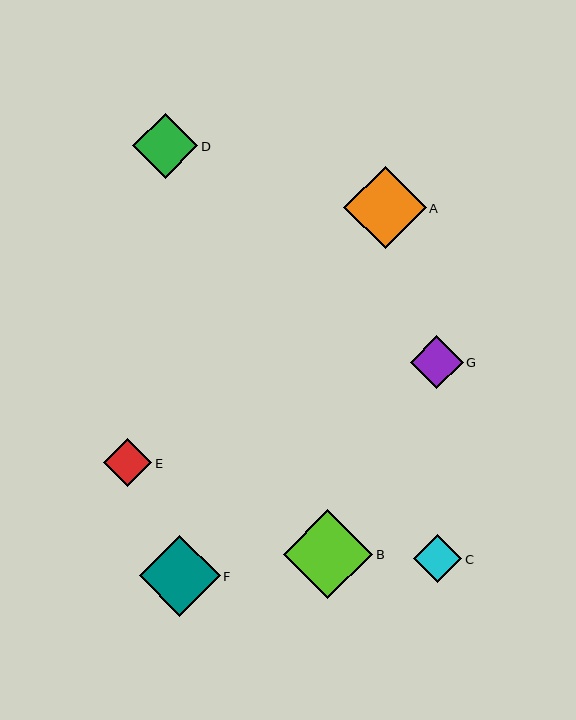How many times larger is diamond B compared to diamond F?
Diamond B is approximately 1.1 times the size of diamond F.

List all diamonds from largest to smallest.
From largest to smallest: B, A, F, D, G, C, E.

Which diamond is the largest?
Diamond B is the largest with a size of approximately 89 pixels.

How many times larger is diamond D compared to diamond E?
Diamond D is approximately 1.3 times the size of diamond E.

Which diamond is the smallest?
Diamond E is the smallest with a size of approximately 48 pixels.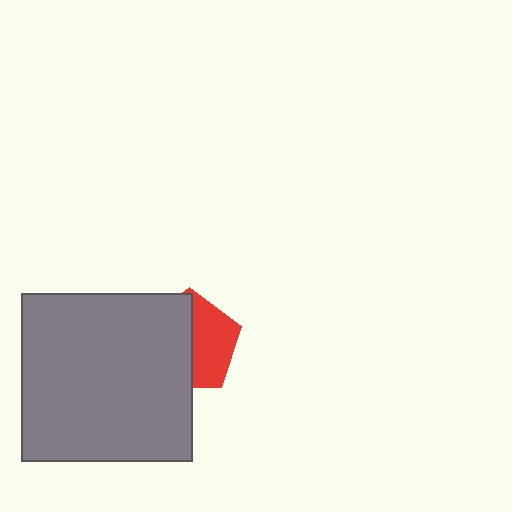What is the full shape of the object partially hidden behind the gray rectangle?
The partially hidden object is a red pentagon.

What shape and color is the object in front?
The object in front is a gray rectangle.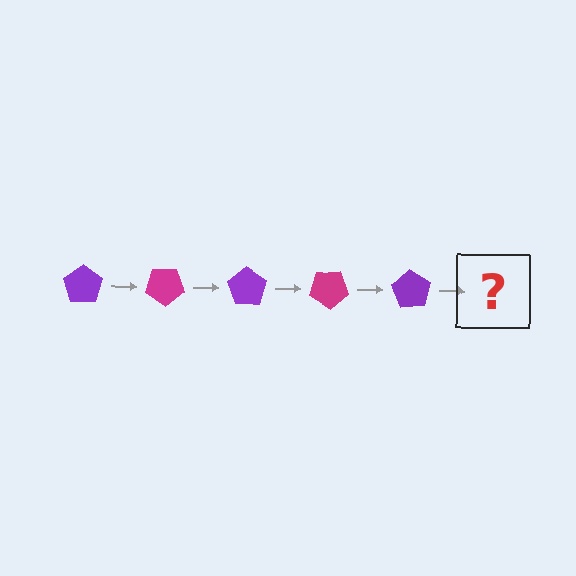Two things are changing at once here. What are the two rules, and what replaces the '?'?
The two rules are that it rotates 35 degrees each step and the color cycles through purple and magenta. The '?' should be a magenta pentagon, rotated 175 degrees from the start.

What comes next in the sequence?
The next element should be a magenta pentagon, rotated 175 degrees from the start.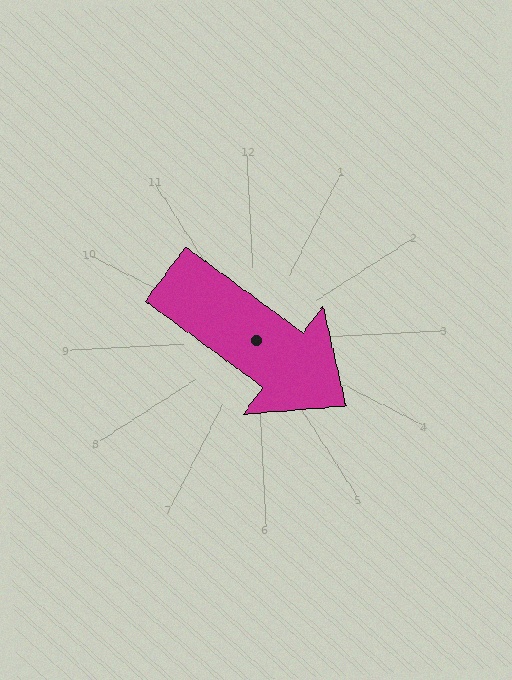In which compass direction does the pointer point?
Southeast.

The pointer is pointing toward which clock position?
Roughly 4 o'clock.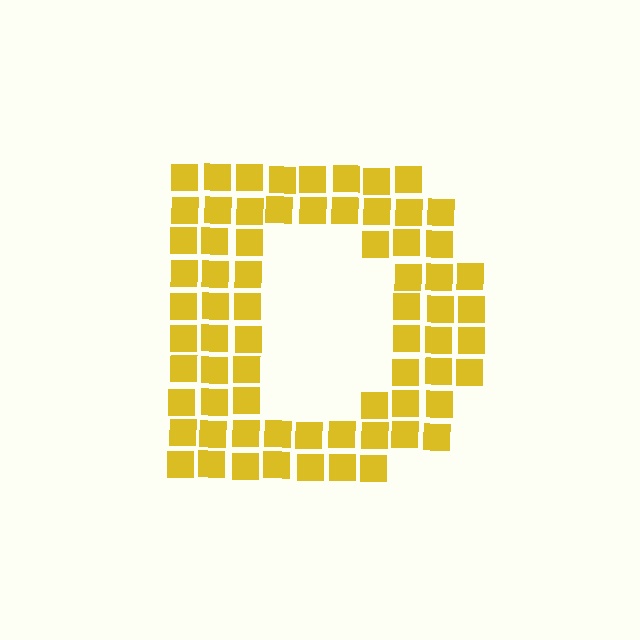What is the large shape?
The large shape is the letter D.